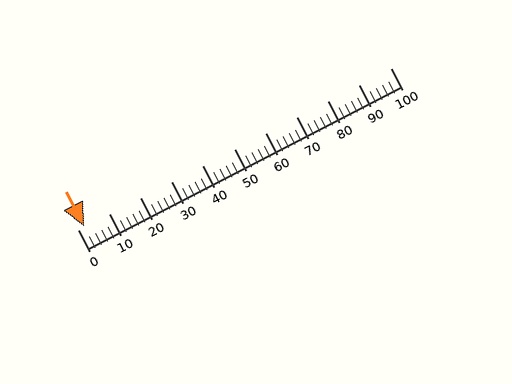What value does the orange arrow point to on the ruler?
The orange arrow points to approximately 2.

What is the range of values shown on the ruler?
The ruler shows values from 0 to 100.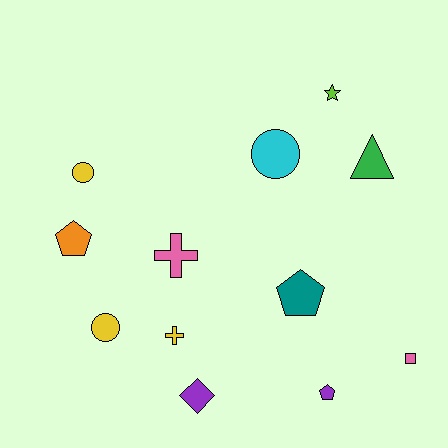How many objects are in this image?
There are 12 objects.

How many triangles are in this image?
There is 1 triangle.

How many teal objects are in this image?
There is 1 teal object.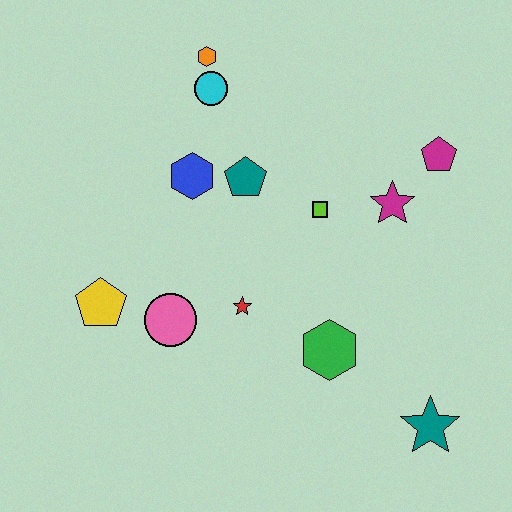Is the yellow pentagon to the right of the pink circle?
No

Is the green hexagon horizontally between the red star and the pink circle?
No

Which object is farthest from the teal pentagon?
The teal star is farthest from the teal pentagon.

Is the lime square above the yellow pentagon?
Yes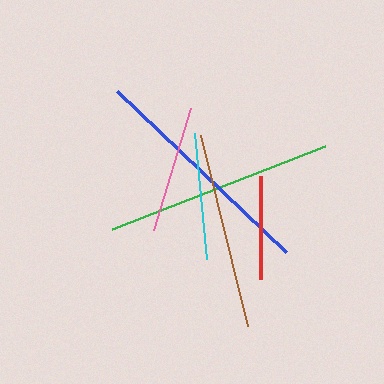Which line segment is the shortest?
The red line is the shortest at approximately 104 pixels.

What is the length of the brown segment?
The brown segment is approximately 196 pixels long.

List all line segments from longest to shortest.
From longest to shortest: blue, green, brown, pink, cyan, red.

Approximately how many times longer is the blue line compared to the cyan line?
The blue line is approximately 1.8 times the length of the cyan line.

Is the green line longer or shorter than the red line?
The green line is longer than the red line.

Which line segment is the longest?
The blue line is the longest at approximately 234 pixels.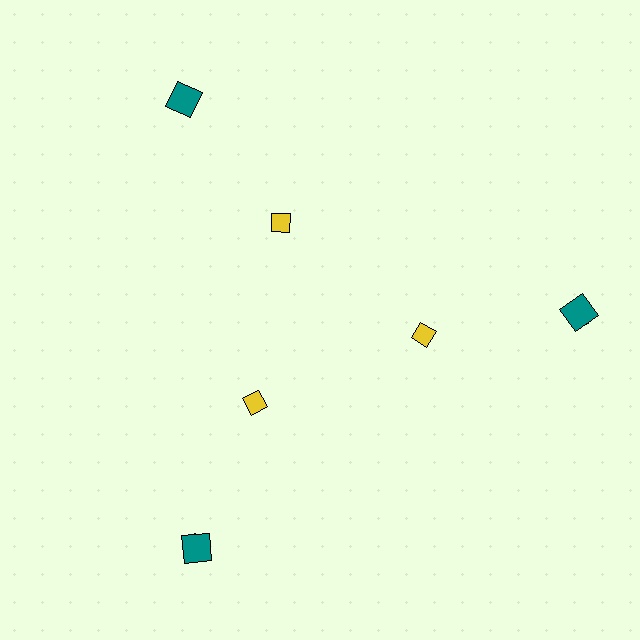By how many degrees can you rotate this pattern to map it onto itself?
The pattern maps onto itself every 120 degrees of rotation.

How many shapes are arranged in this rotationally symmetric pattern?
There are 9 shapes, arranged in 3 groups of 3.